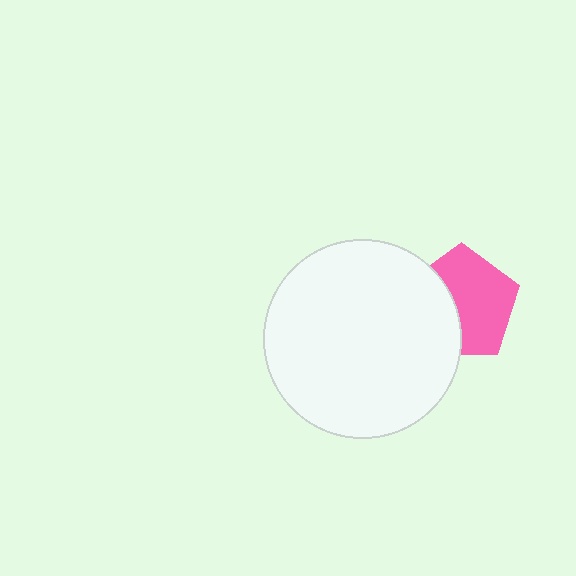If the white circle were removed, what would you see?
You would see the complete pink pentagon.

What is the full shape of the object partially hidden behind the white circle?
The partially hidden object is a pink pentagon.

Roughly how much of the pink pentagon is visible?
About half of it is visible (roughly 61%).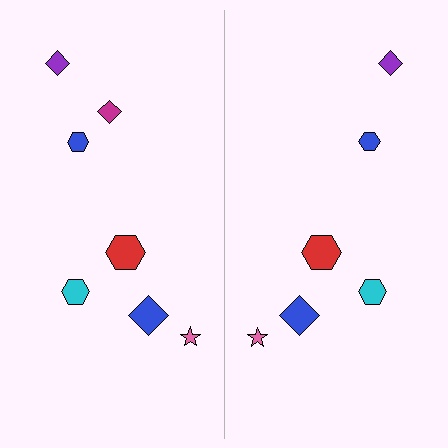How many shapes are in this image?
There are 13 shapes in this image.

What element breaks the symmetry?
A magenta diamond is missing from the right side.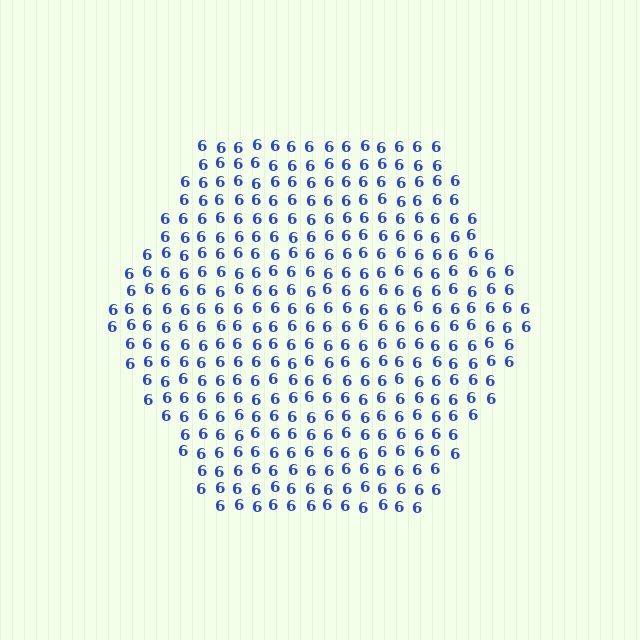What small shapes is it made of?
It is made of small digit 6's.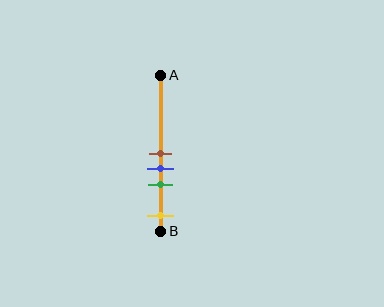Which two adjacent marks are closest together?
The brown and blue marks are the closest adjacent pair.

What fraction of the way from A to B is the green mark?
The green mark is approximately 70% (0.7) of the way from A to B.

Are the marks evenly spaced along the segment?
No, the marks are not evenly spaced.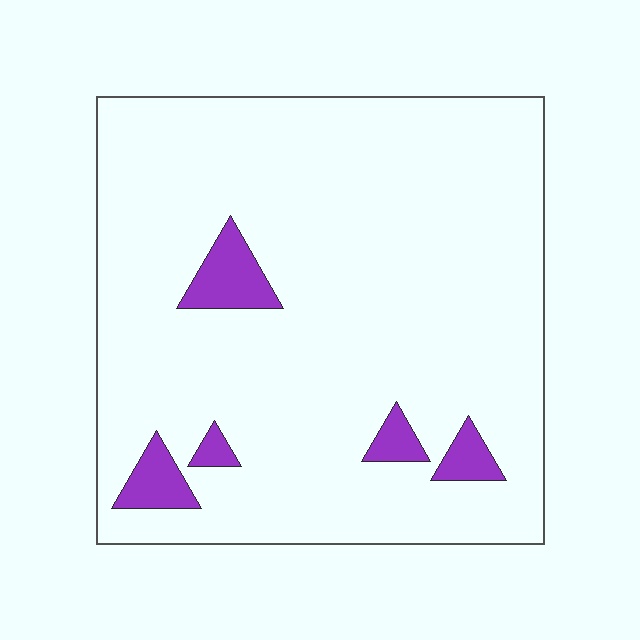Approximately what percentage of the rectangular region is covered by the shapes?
Approximately 5%.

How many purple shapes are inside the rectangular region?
5.